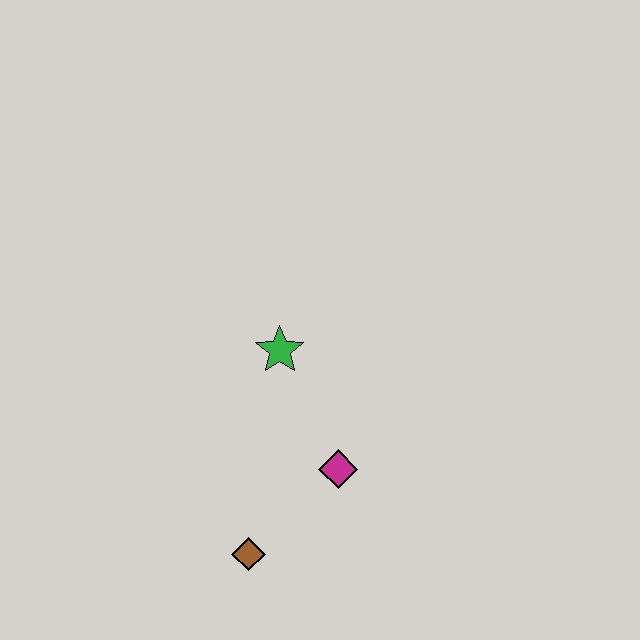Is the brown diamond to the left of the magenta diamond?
Yes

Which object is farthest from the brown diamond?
The green star is farthest from the brown diamond.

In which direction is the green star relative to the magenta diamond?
The green star is above the magenta diamond.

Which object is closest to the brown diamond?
The magenta diamond is closest to the brown diamond.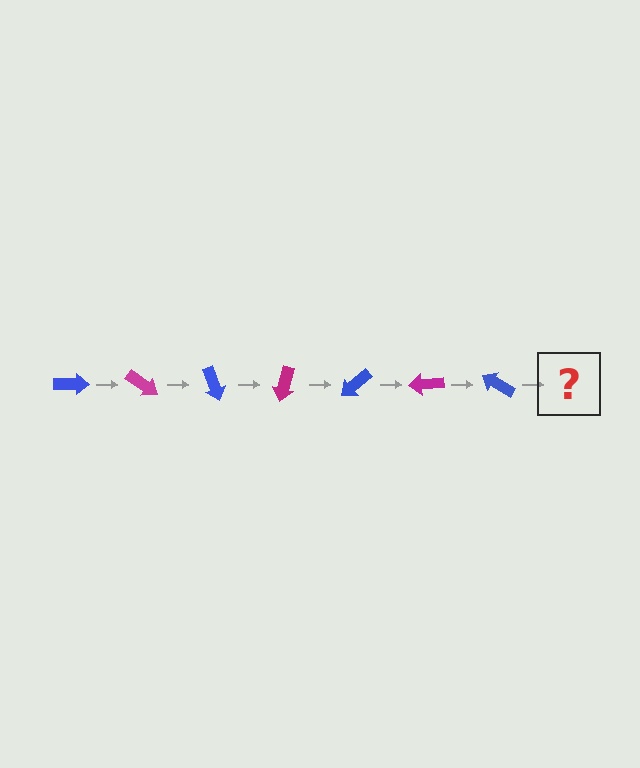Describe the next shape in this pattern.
It should be a magenta arrow, rotated 245 degrees from the start.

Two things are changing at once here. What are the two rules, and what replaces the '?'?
The two rules are that it rotates 35 degrees each step and the color cycles through blue and magenta. The '?' should be a magenta arrow, rotated 245 degrees from the start.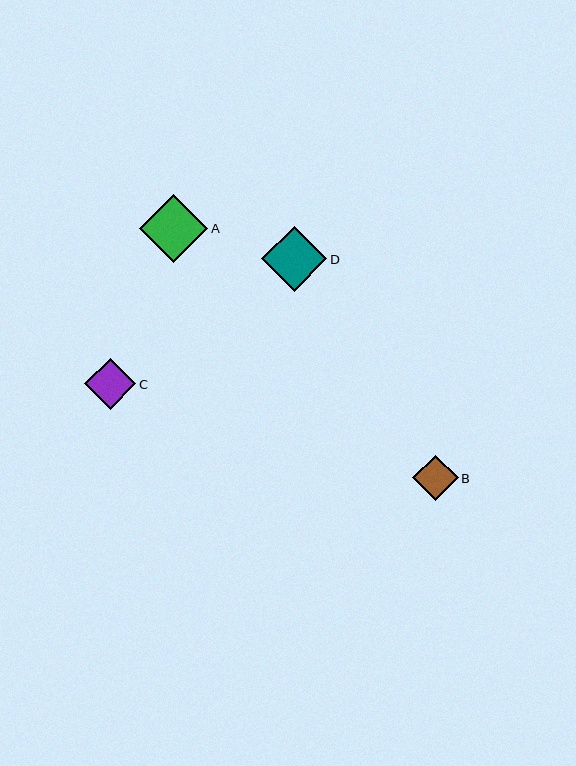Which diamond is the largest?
Diamond A is the largest with a size of approximately 69 pixels.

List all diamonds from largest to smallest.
From largest to smallest: A, D, C, B.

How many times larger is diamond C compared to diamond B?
Diamond C is approximately 1.1 times the size of diamond B.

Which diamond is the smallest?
Diamond B is the smallest with a size of approximately 45 pixels.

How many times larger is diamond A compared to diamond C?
Diamond A is approximately 1.3 times the size of diamond C.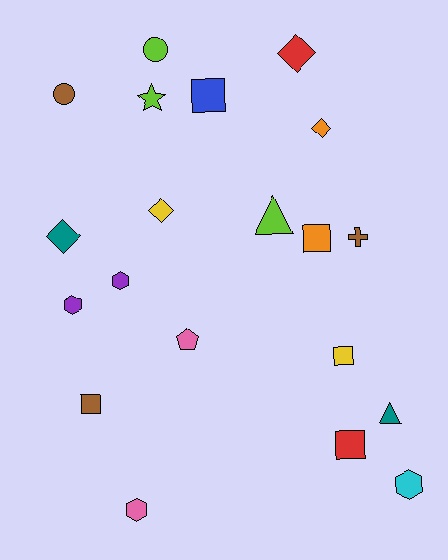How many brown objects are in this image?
There are 3 brown objects.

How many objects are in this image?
There are 20 objects.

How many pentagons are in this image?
There is 1 pentagon.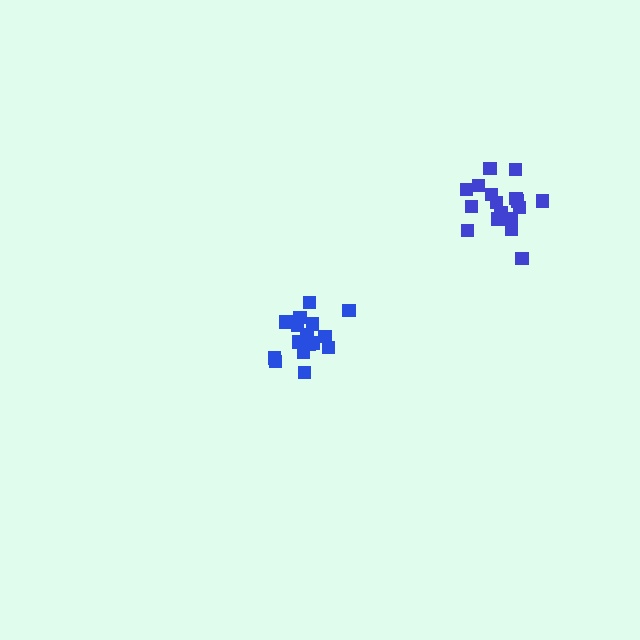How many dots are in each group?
Group 1: 17 dots, Group 2: 18 dots (35 total).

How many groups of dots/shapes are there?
There are 2 groups.